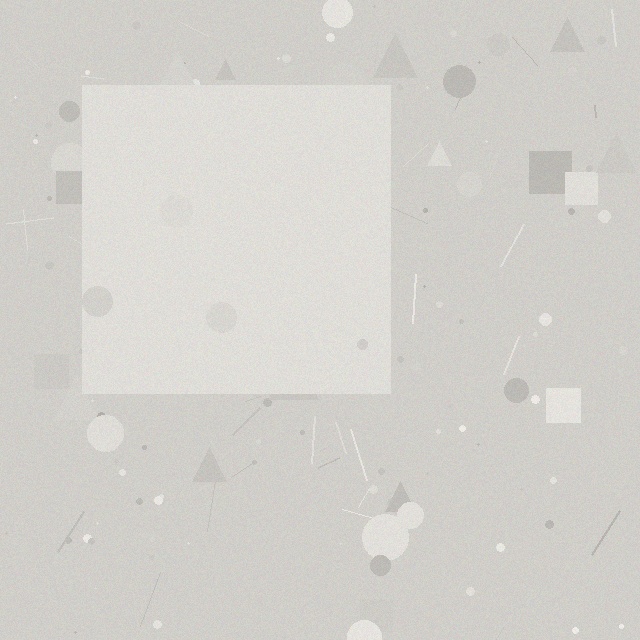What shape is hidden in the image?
A square is hidden in the image.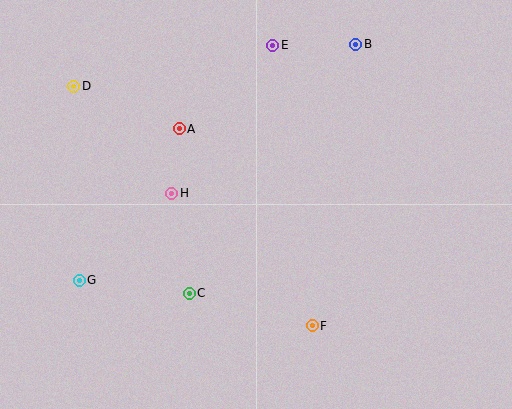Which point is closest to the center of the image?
Point H at (172, 193) is closest to the center.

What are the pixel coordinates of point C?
Point C is at (189, 293).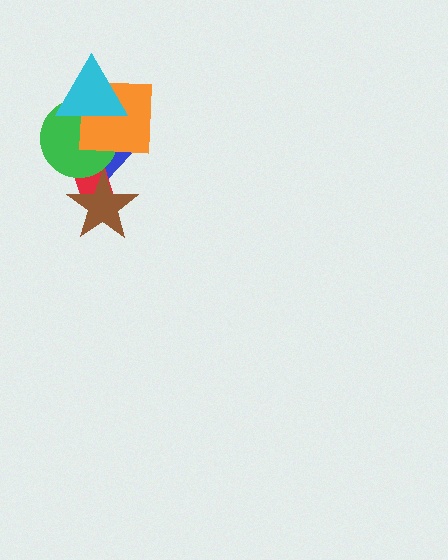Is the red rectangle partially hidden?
Yes, it is partially covered by another shape.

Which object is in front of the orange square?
The cyan triangle is in front of the orange square.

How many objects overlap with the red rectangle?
3 objects overlap with the red rectangle.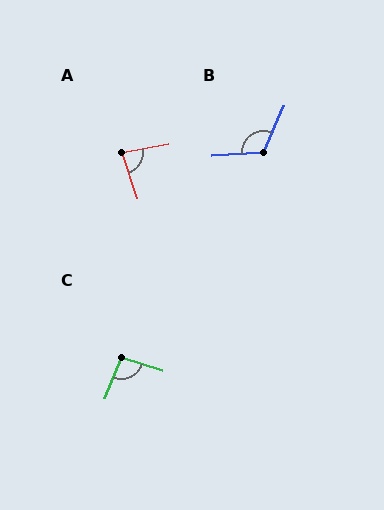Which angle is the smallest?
A, at approximately 81 degrees.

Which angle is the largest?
B, at approximately 117 degrees.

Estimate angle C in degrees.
Approximately 95 degrees.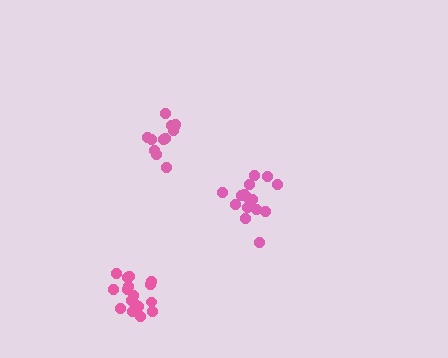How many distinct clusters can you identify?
There are 3 distinct clusters.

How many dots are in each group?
Group 1: 15 dots, Group 2: 12 dots, Group 3: 17 dots (44 total).